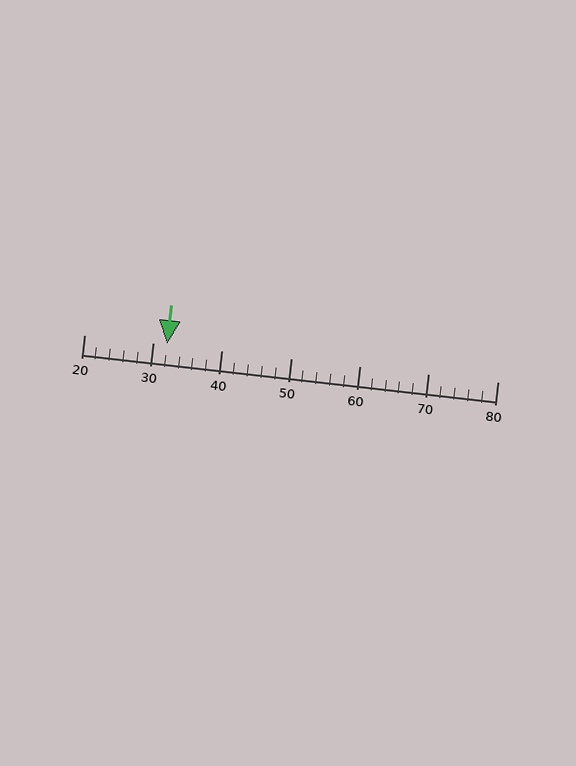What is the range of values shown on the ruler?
The ruler shows values from 20 to 80.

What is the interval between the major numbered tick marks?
The major tick marks are spaced 10 units apart.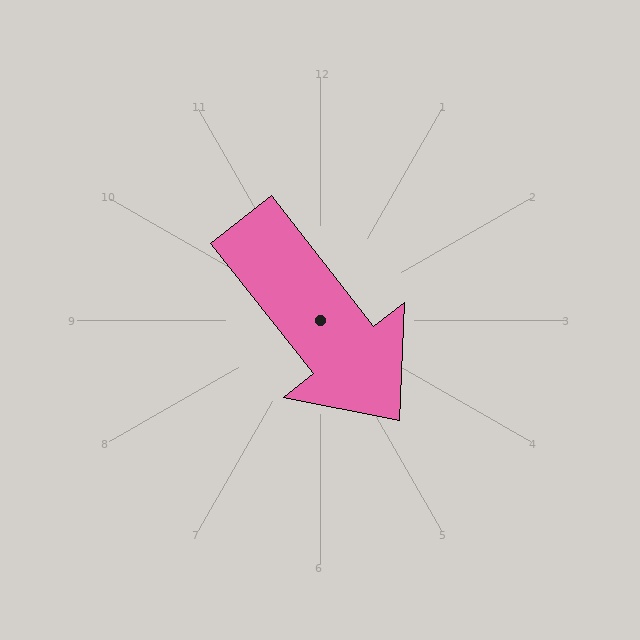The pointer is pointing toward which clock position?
Roughly 5 o'clock.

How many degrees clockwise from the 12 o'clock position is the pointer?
Approximately 142 degrees.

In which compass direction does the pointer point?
Southeast.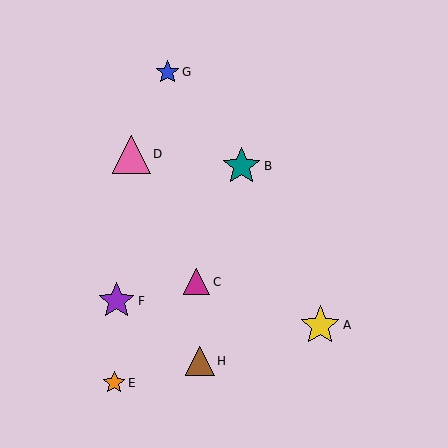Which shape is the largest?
The yellow star (labeled A) is the largest.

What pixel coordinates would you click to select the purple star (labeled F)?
Click at (117, 301) to select the purple star F.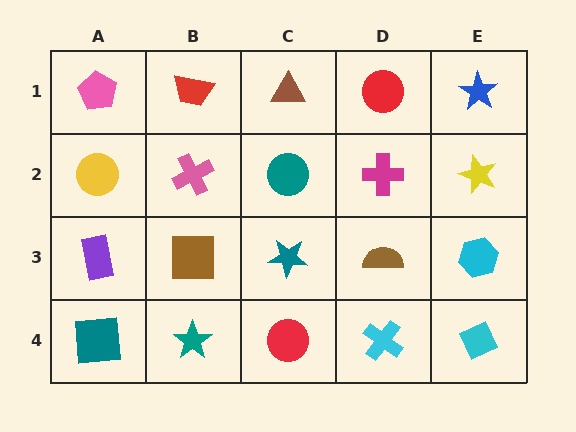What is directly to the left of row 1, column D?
A brown triangle.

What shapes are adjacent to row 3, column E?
A yellow star (row 2, column E), a cyan diamond (row 4, column E), a brown semicircle (row 3, column D).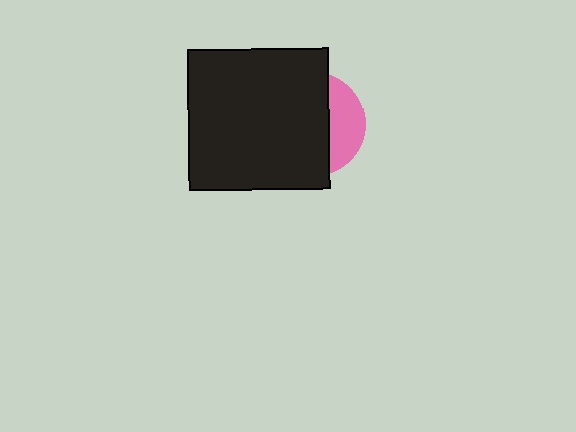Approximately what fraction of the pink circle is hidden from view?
Roughly 70% of the pink circle is hidden behind the black square.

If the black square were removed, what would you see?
You would see the complete pink circle.